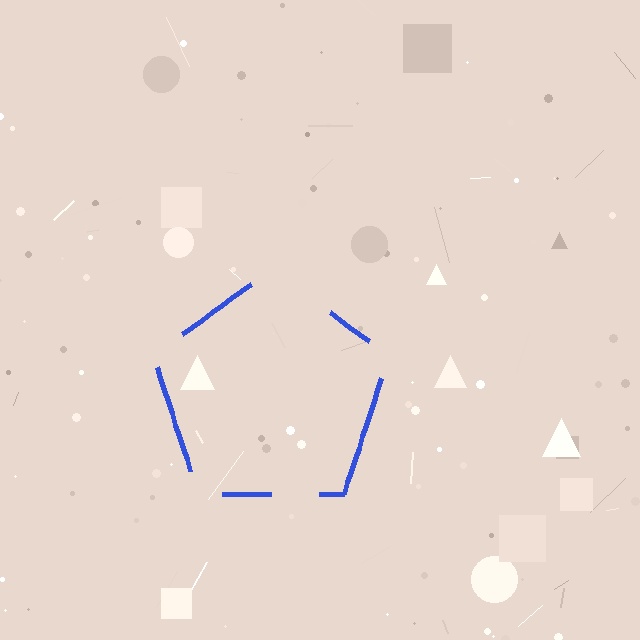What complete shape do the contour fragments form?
The contour fragments form a pentagon.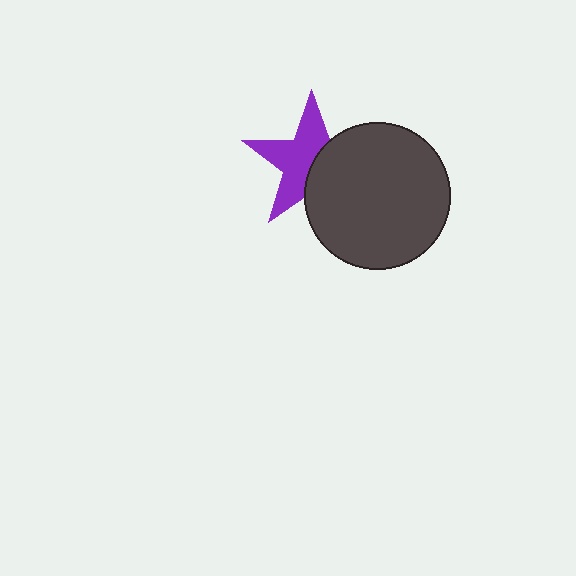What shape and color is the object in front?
The object in front is a dark gray circle.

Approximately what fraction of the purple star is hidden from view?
Roughly 42% of the purple star is hidden behind the dark gray circle.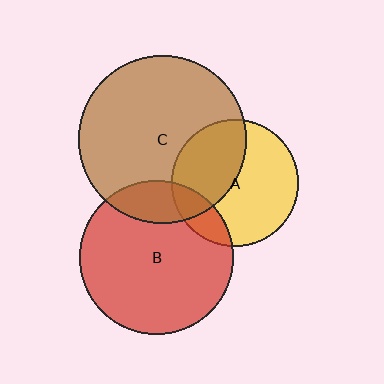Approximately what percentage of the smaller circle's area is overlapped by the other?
Approximately 15%.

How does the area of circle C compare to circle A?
Approximately 1.7 times.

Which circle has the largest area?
Circle C (brown).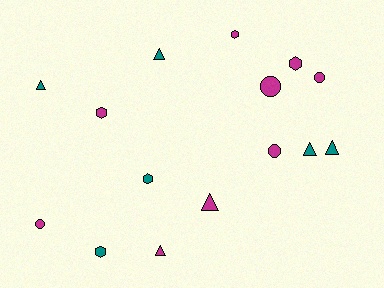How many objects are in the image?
There are 15 objects.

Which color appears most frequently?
Magenta, with 9 objects.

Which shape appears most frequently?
Triangle, with 6 objects.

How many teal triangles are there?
There are 4 teal triangles.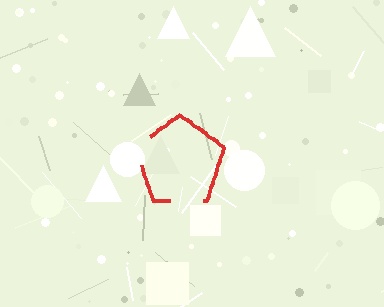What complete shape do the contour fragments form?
The contour fragments form a pentagon.